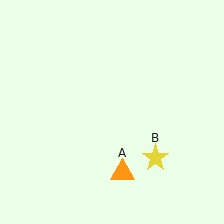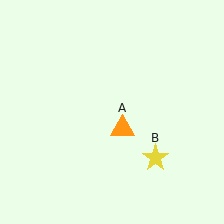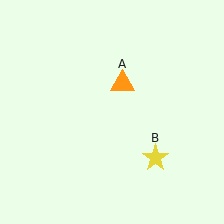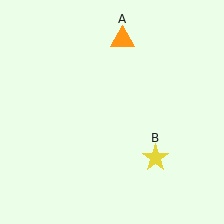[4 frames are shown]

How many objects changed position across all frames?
1 object changed position: orange triangle (object A).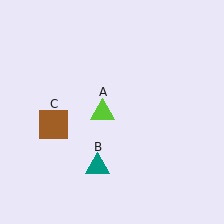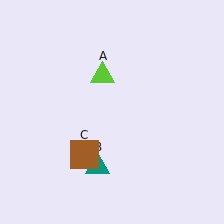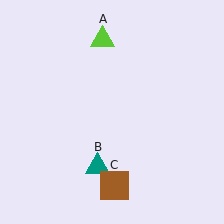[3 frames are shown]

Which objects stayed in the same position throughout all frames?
Teal triangle (object B) remained stationary.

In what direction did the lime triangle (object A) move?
The lime triangle (object A) moved up.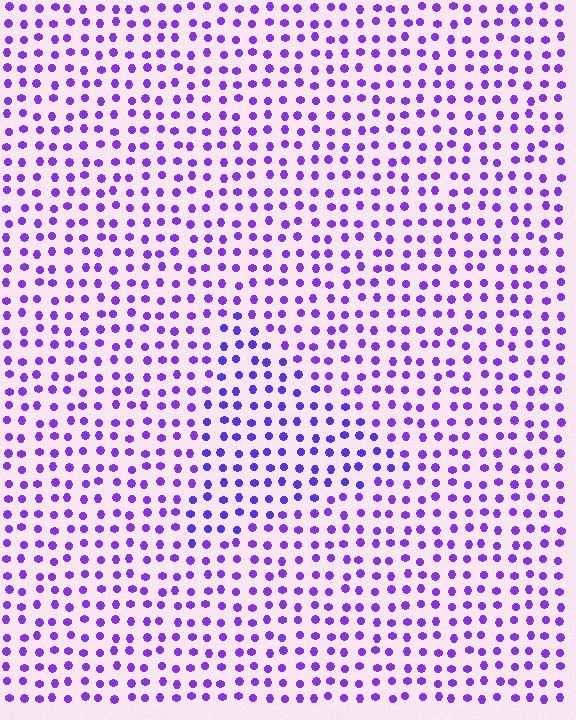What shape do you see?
I see a triangle.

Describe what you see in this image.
The image is filled with small purple elements in a uniform arrangement. A triangle-shaped region is visible where the elements are tinted to a slightly different hue, forming a subtle color boundary.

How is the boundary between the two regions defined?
The boundary is defined purely by a slight shift in hue (about 18 degrees). Spacing, size, and orientation are identical on both sides.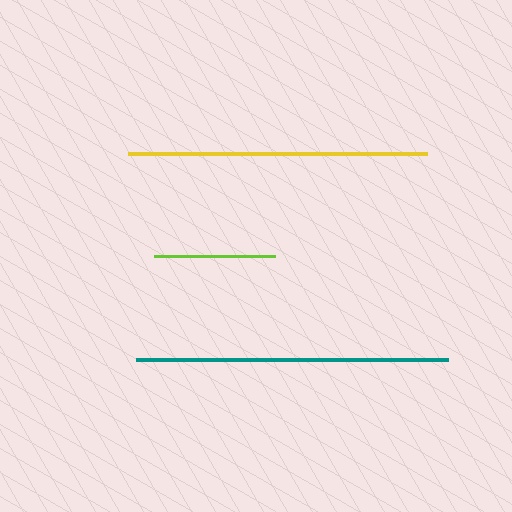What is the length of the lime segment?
The lime segment is approximately 121 pixels long.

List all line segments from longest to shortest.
From longest to shortest: teal, yellow, lime.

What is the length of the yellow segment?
The yellow segment is approximately 299 pixels long.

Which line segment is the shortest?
The lime line is the shortest at approximately 121 pixels.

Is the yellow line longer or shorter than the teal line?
The teal line is longer than the yellow line.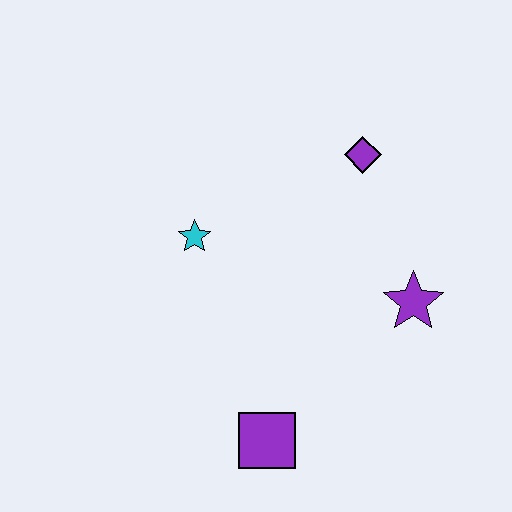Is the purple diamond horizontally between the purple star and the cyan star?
Yes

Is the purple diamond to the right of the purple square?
Yes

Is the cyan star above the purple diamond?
No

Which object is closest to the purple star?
The purple diamond is closest to the purple star.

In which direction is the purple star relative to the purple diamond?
The purple star is below the purple diamond.